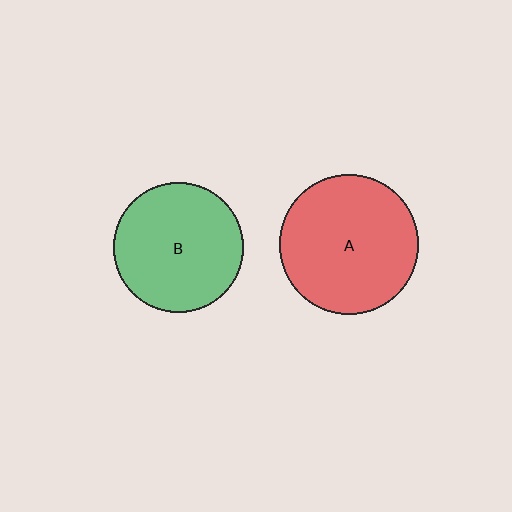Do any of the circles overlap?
No, none of the circles overlap.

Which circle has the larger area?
Circle A (red).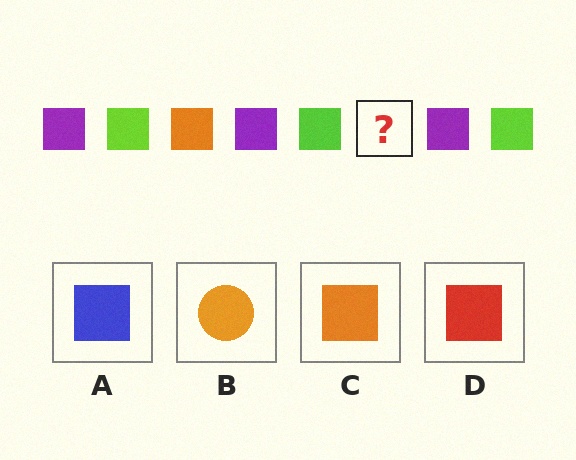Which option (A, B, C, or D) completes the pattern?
C.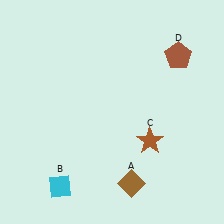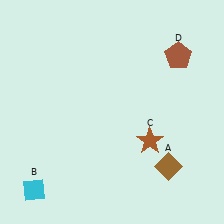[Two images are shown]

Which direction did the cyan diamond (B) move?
The cyan diamond (B) moved left.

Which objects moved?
The objects that moved are: the brown diamond (A), the cyan diamond (B).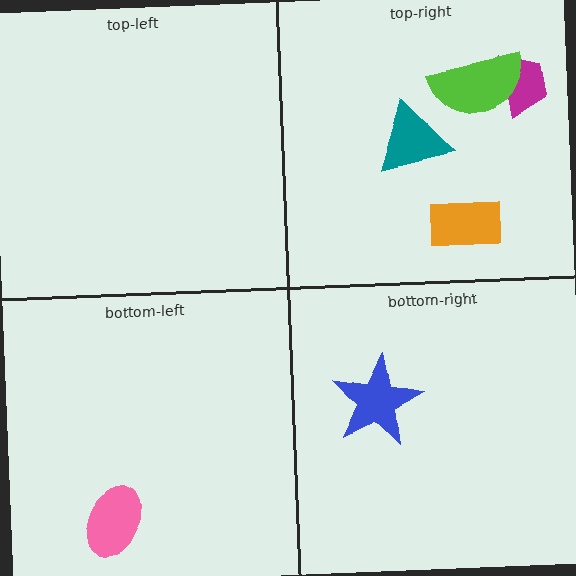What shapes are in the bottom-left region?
The pink ellipse.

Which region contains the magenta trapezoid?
The top-right region.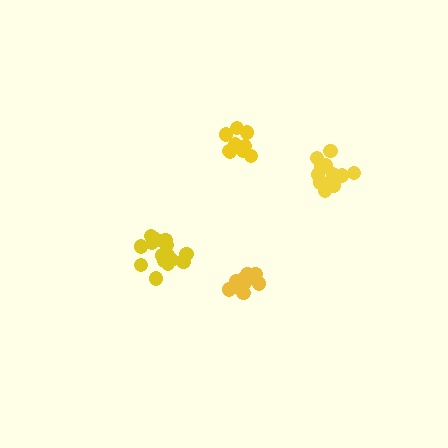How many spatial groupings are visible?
There are 4 spatial groupings.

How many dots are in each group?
Group 1: 10 dots, Group 2: 15 dots, Group 3: 12 dots, Group 4: 16 dots (53 total).